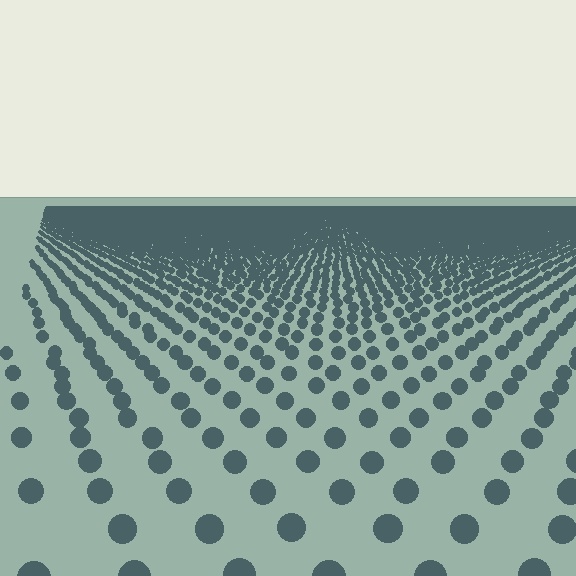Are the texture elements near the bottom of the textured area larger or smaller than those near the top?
Larger. Near the bottom, elements are closer to the viewer and appear at a bigger on-screen size.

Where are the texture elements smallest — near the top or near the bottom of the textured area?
Near the top.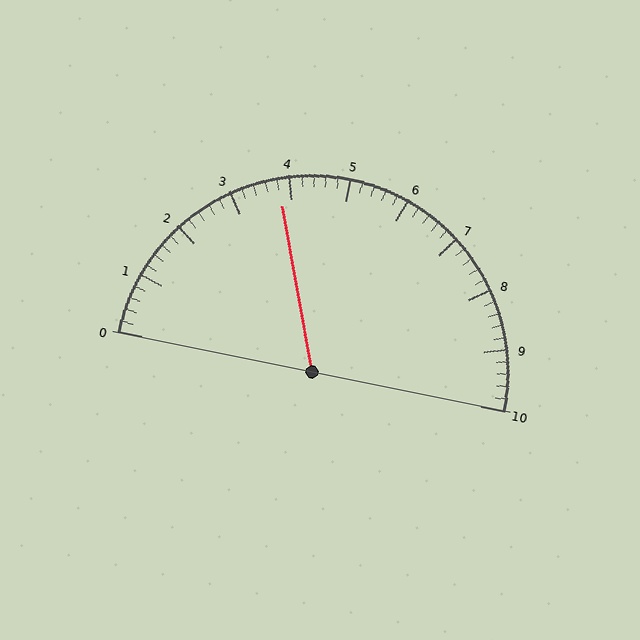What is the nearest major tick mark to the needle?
The nearest major tick mark is 4.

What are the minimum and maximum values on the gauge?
The gauge ranges from 0 to 10.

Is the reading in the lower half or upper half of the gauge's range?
The reading is in the lower half of the range (0 to 10).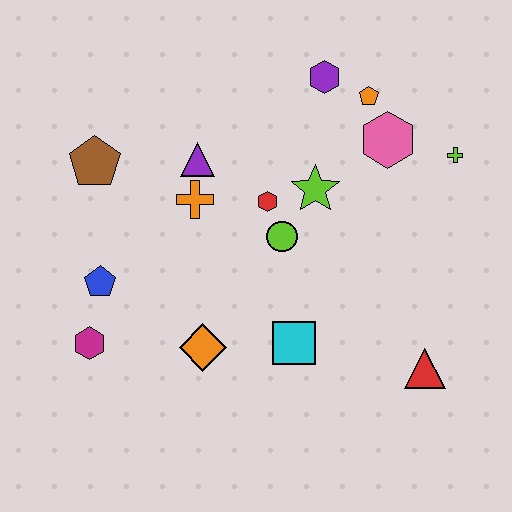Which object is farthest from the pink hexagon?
The magenta hexagon is farthest from the pink hexagon.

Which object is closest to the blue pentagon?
The magenta hexagon is closest to the blue pentagon.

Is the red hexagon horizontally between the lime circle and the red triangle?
No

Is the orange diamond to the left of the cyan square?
Yes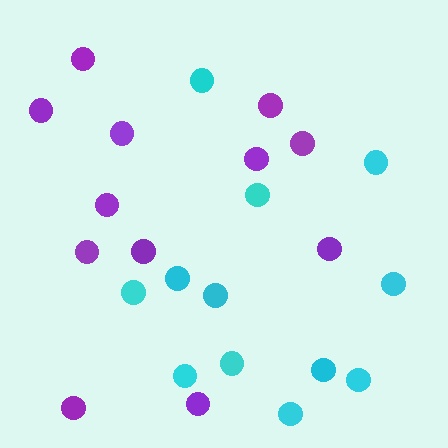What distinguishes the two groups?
There are 2 groups: one group of cyan circles (12) and one group of purple circles (12).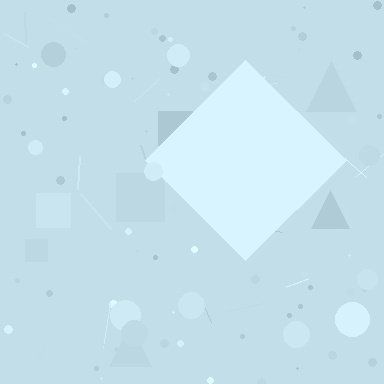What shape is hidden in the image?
A diamond is hidden in the image.